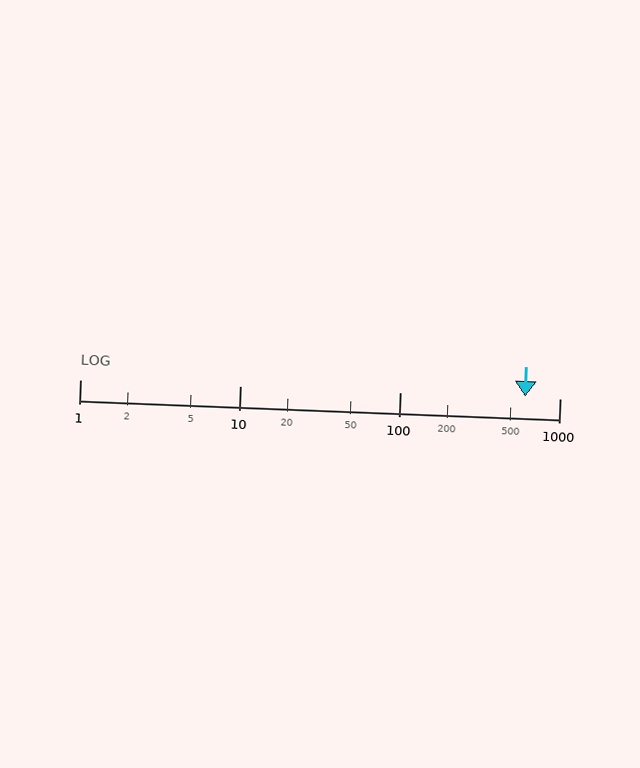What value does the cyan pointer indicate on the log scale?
The pointer indicates approximately 610.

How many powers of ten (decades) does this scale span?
The scale spans 3 decades, from 1 to 1000.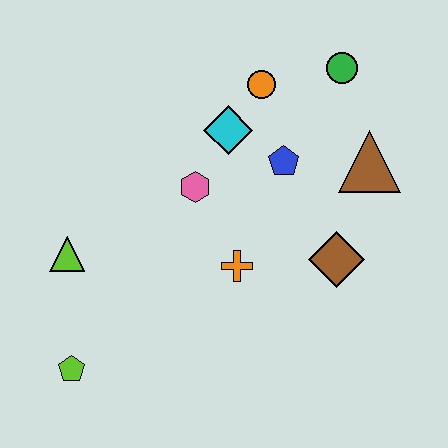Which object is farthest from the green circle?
The lime pentagon is farthest from the green circle.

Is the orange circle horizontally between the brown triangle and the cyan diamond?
Yes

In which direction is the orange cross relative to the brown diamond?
The orange cross is to the left of the brown diamond.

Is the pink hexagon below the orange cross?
No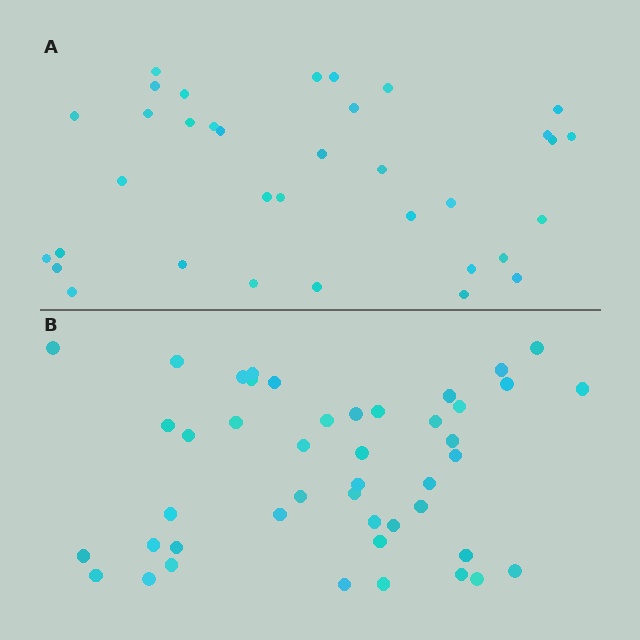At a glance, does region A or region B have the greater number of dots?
Region B (the bottom region) has more dots.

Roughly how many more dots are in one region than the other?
Region B has roughly 10 or so more dots than region A.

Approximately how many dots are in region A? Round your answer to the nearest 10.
About 40 dots. (The exact count is 35, which rounds to 40.)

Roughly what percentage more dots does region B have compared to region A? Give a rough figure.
About 30% more.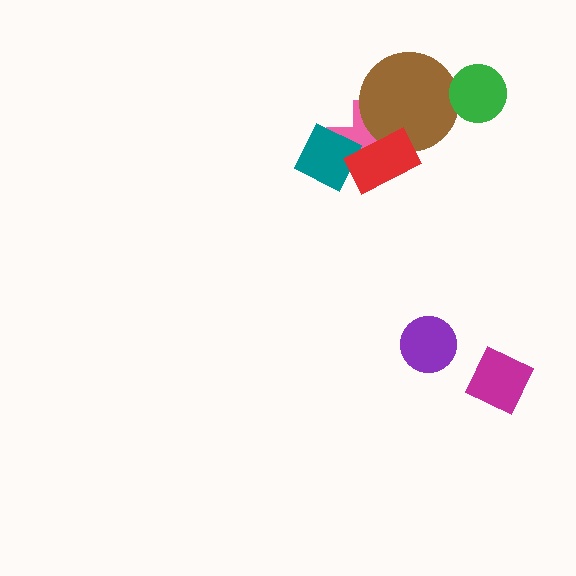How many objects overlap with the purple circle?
0 objects overlap with the purple circle.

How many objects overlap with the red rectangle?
3 objects overlap with the red rectangle.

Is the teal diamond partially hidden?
Yes, it is partially covered by another shape.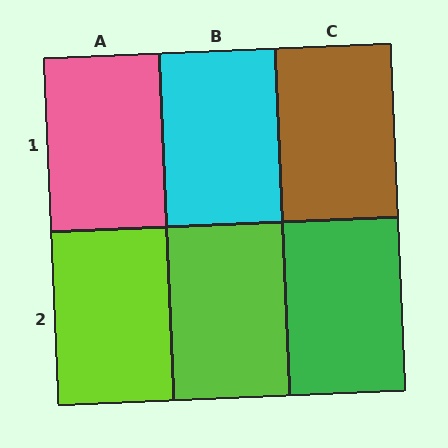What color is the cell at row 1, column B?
Cyan.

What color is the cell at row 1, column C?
Brown.